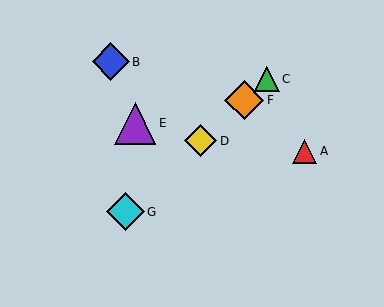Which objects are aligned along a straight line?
Objects C, D, F, G are aligned along a straight line.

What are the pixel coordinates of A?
Object A is at (305, 151).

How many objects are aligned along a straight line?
4 objects (C, D, F, G) are aligned along a straight line.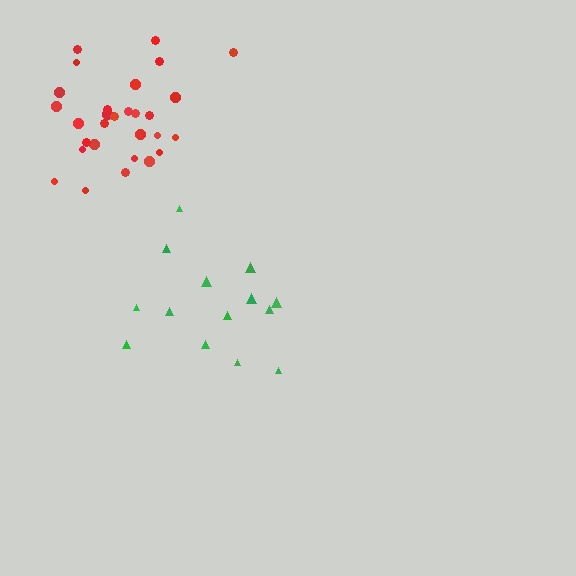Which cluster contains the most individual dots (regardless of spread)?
Red (30).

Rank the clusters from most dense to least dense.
red, green.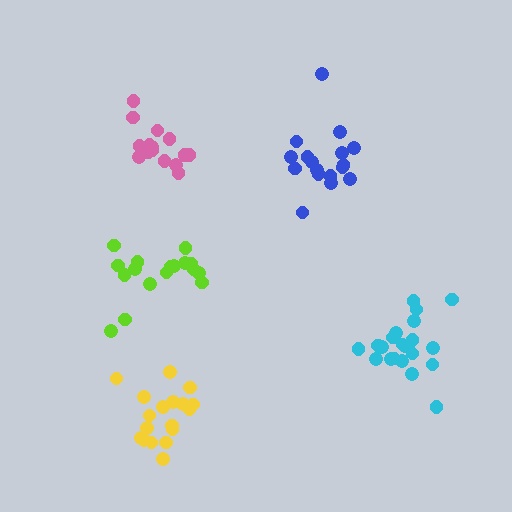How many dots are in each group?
Group 1: 16 dots, Group 2: 17 dots, Group 3: 17 dots, Group 4: 18 dots, Group 5: 21 dots (89 total).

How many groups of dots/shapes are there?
There are 5 groups.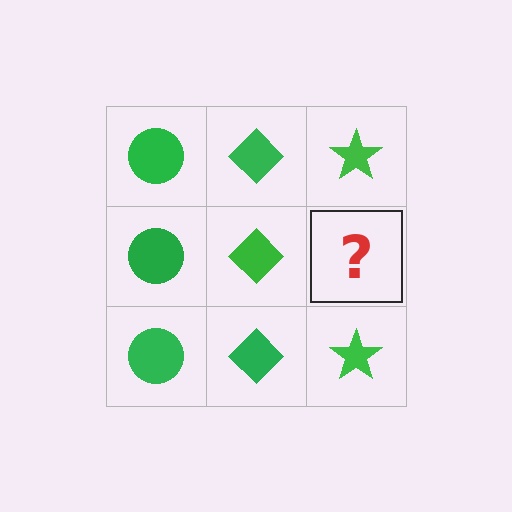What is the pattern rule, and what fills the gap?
The rule is that each column has a consistent shape. The gap should be filled with a green star.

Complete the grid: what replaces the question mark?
The question mark should be replaced with a green star.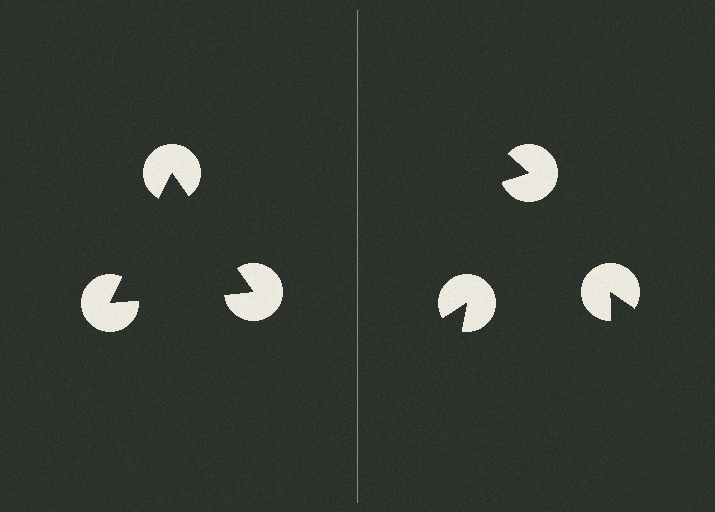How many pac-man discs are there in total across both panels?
6 — 3 on each side.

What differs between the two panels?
The pac-man discs are positioned identically on both sides; only the wedge orientations differ. On the left they align to a triangle; on the right they are misaligned.